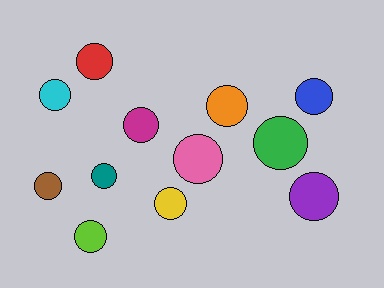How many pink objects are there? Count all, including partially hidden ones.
There is 1 pink object.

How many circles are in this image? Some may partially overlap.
There are 12 circles.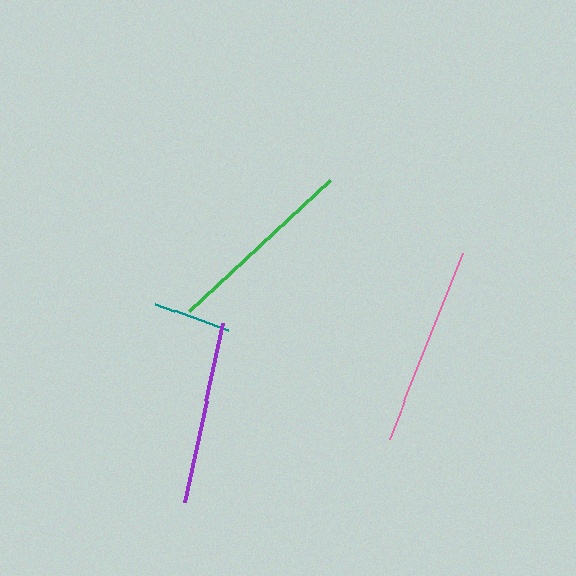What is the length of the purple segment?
The purple segment is approximately 184 pixels long.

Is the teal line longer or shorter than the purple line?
The purple line is longer than the teal line.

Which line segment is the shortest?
The teal line is the shortest at approximately 78 pixels.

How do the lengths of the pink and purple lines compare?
The pink and purple lines are approximately the same length.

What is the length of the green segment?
The green segment is approximately 193 pixels long.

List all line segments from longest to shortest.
From longest to shortest: pink, green, purple, teal.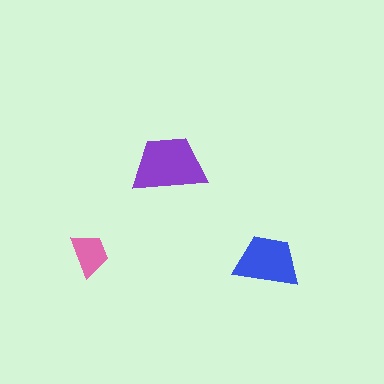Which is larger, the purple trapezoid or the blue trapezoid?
The purple one.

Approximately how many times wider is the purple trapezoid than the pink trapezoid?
About 1.5 times wider.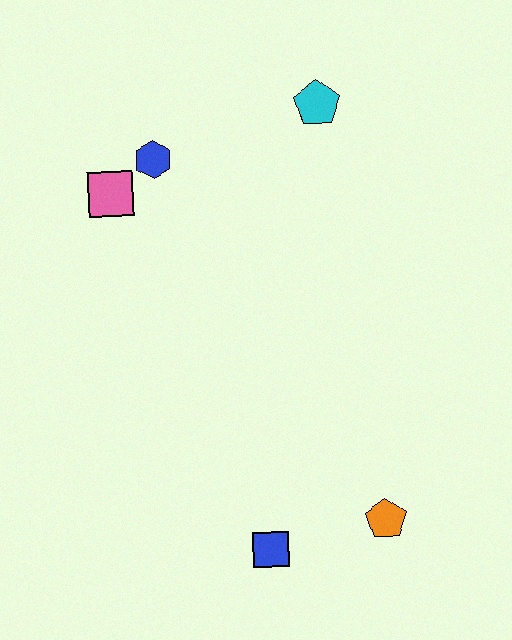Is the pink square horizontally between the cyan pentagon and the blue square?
No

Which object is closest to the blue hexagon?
The pink square is closest to the blue hexagon.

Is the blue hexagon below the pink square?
No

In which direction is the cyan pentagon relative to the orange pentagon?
The cyan pentagon is above the orange pentagon.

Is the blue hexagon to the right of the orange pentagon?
No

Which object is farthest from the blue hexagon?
The orange pentagon is farthest from the blue hexagon.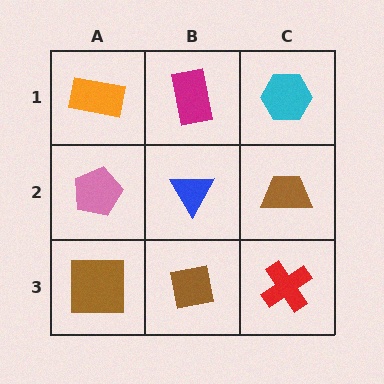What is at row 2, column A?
A pink pentagon.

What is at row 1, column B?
A magenta rectangle.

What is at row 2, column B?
A blue triangle.